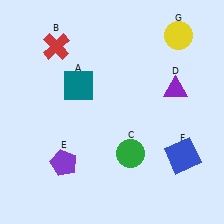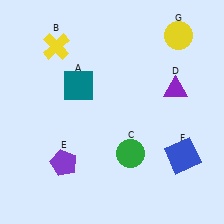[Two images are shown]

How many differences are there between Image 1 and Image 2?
There is 1 difference between the two images.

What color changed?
The cross (B) changed from red in Image 1 to yellow in Image 2.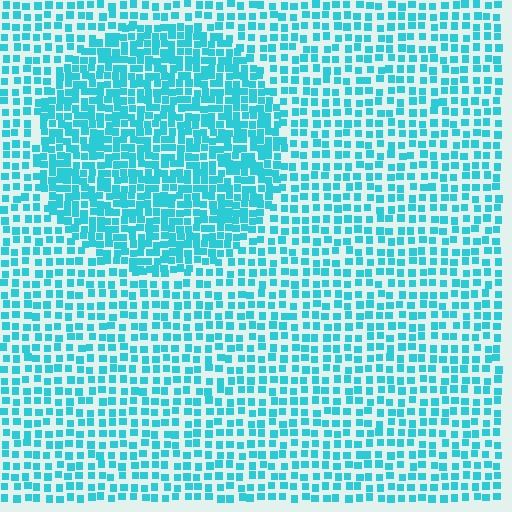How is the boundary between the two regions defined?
The boundary is defined by a change in element density (approximately 1.8x ratio). All elements are the same color, size, and shape.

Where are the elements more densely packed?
The elements are more densely packed inside the circle boundary.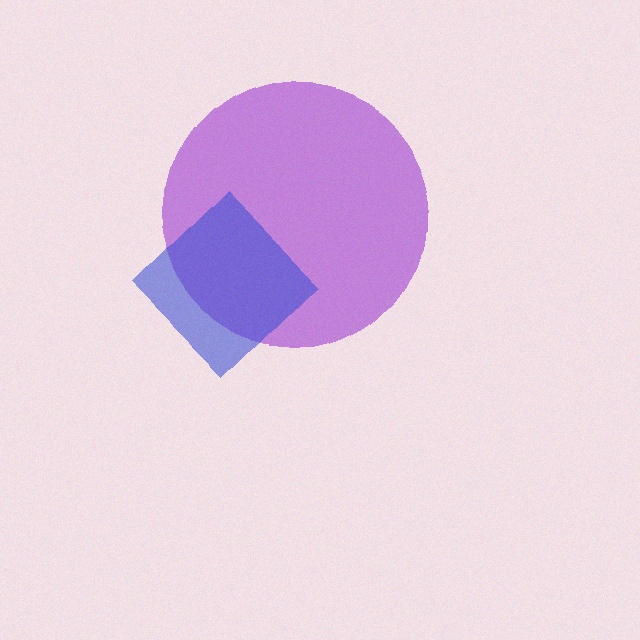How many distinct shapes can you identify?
There are 2 distinct shapes: a purple circle, a blue diamond.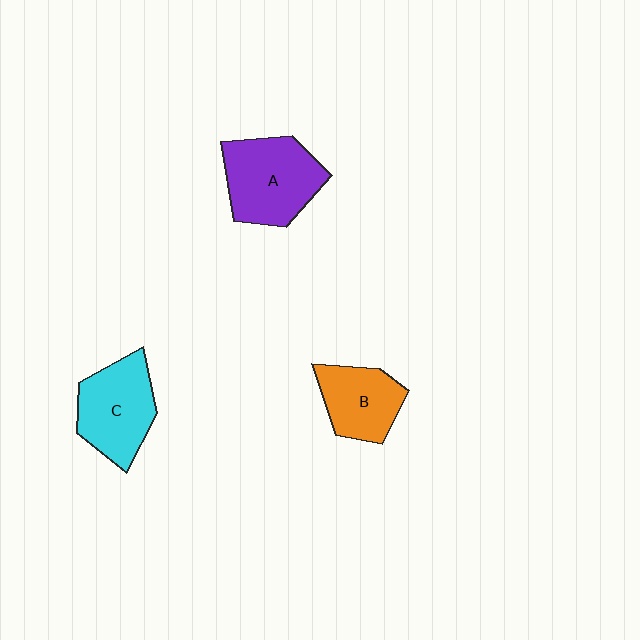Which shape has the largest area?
Shape A (purple).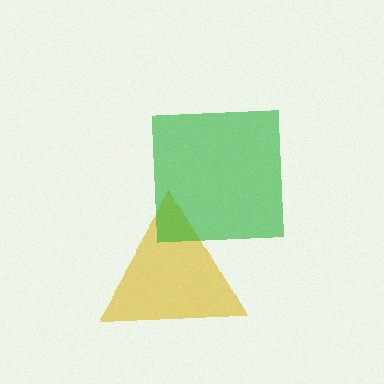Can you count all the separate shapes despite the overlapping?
Yes, there are 2 separate shapes.